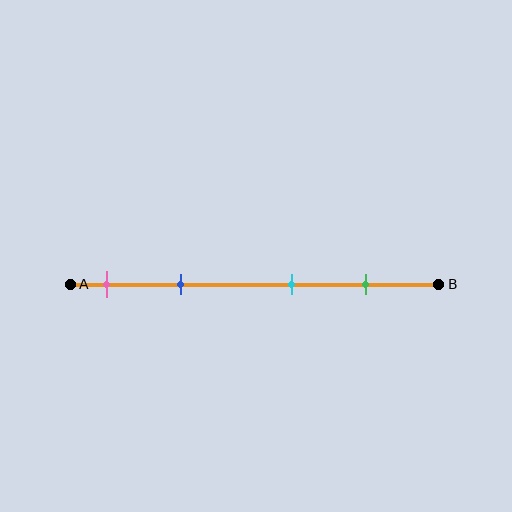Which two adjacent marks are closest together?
The pink and blue marks are the closest adjacent pair.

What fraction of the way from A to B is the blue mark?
The blue mark is approximately 30% (0.3) of the way from A to B.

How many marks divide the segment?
There are 4 marks dividing the segment.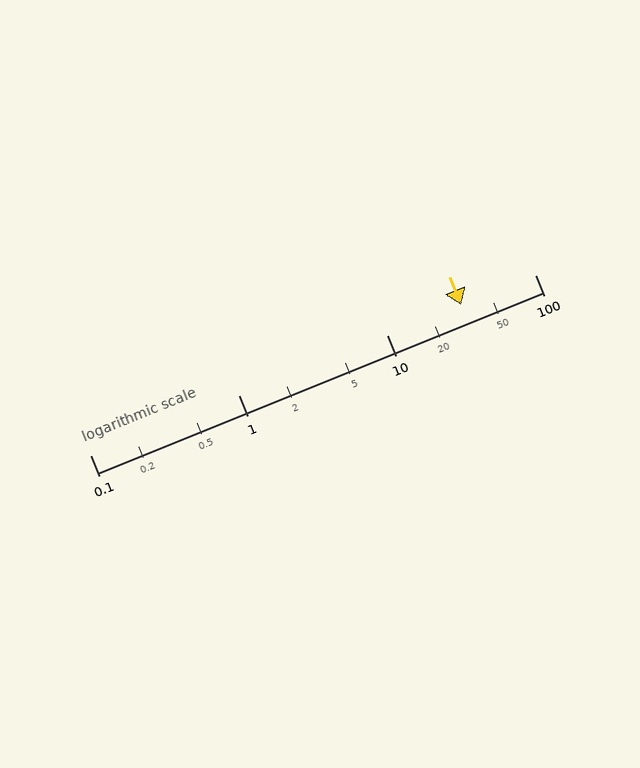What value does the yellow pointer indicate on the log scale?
The pointer indicates approximately 32.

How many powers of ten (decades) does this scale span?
The scale spans 3 decades, from 0.1 to 100.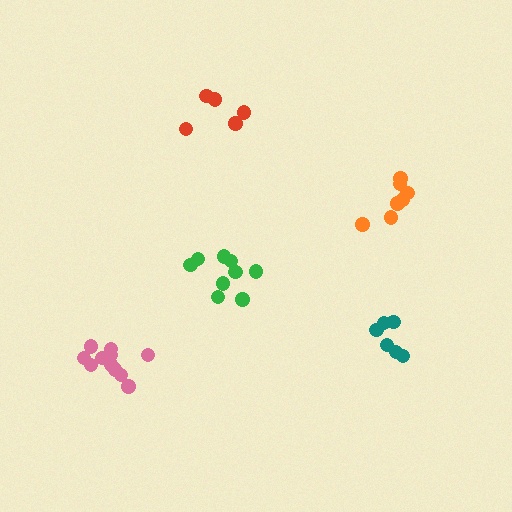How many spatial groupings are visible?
There are 5 spatial groupings.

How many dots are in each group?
Group 1: 11 dots, Group 2: 6 dots, Group 3: 7 dots, Group 4: 5 dots, Group 5: 9 dots (38 total).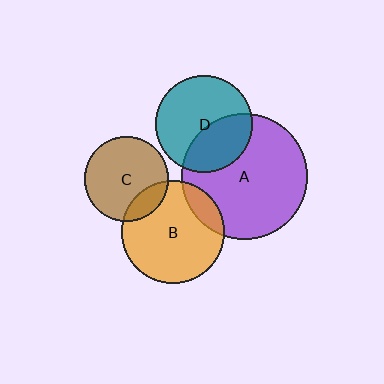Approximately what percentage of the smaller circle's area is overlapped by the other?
Approximately 15%.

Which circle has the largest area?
Circle A (purple).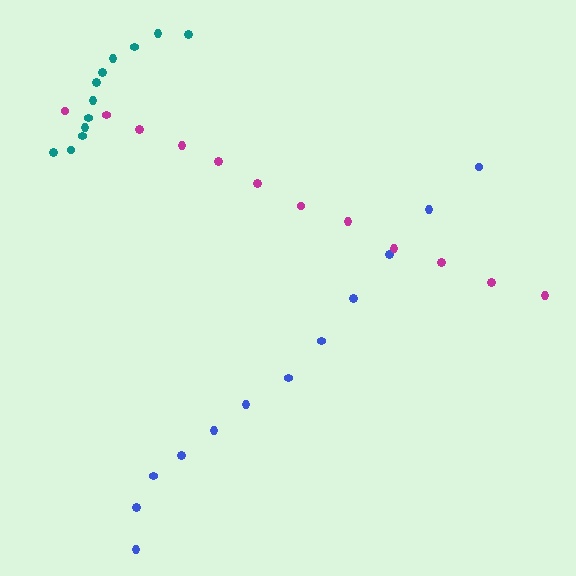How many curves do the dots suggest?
There are 3 distinct paths.